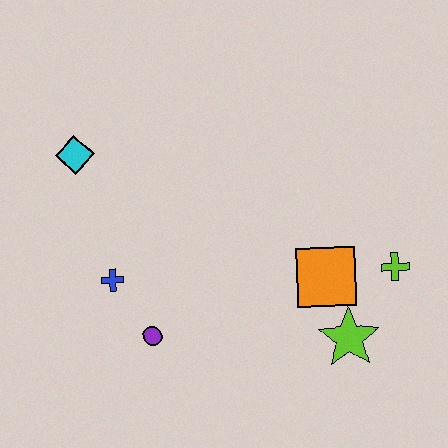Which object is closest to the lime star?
The orange square is closest to the lime star.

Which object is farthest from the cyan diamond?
The lime cross is farthest from the cyan diamond.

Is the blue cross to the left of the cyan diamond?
No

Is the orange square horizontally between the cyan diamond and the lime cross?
Yes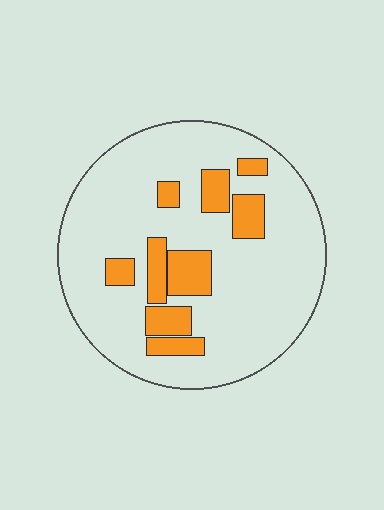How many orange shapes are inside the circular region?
9.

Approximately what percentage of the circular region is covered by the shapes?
Approximately 20%.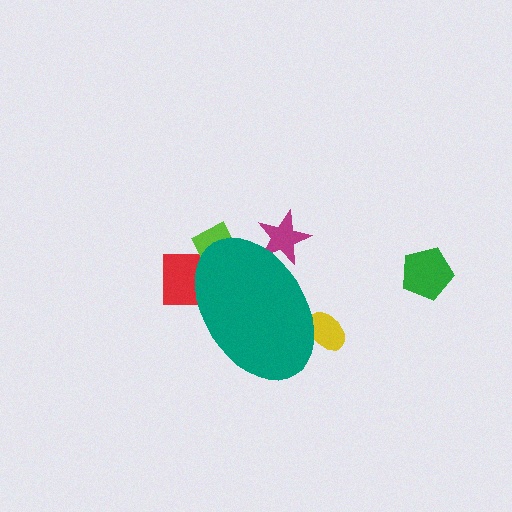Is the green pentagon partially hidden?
No, the green pentagon is fully visible.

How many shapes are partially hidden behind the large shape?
4 shapes are partially hidden.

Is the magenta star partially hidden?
Yes, the magenta star is partially hidden behind the teal ellipse.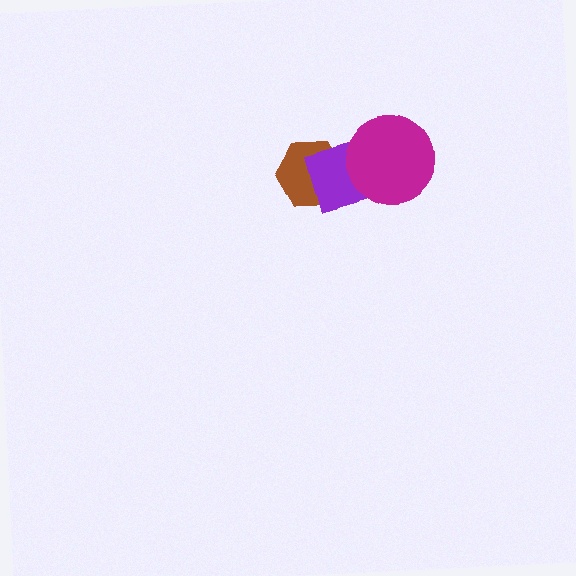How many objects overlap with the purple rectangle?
2 objects overlap with the purple rectangle.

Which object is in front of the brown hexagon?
The purple rectangle is in front of the brown hexagon.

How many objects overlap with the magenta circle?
1 object overlaps with the magenta circle.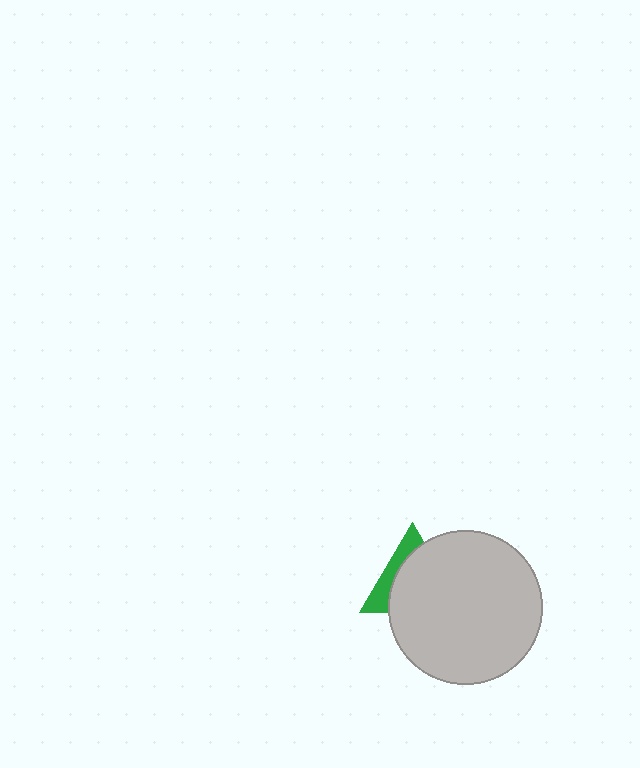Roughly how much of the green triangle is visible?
A small part of it is visible (roughly 32%).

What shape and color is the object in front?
The object in front is a light gray circle.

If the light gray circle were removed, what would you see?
You would see the complete green triangle.